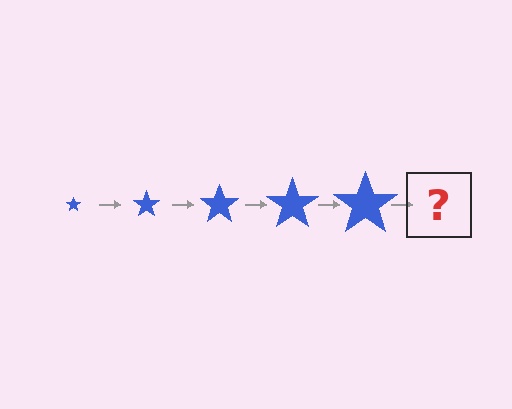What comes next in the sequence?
The next element should be a blue star, larger than the previous one.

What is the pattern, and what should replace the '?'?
The pattern is that the star gets progressively larger each step. The '?' should be a blue star, larger than the previous one.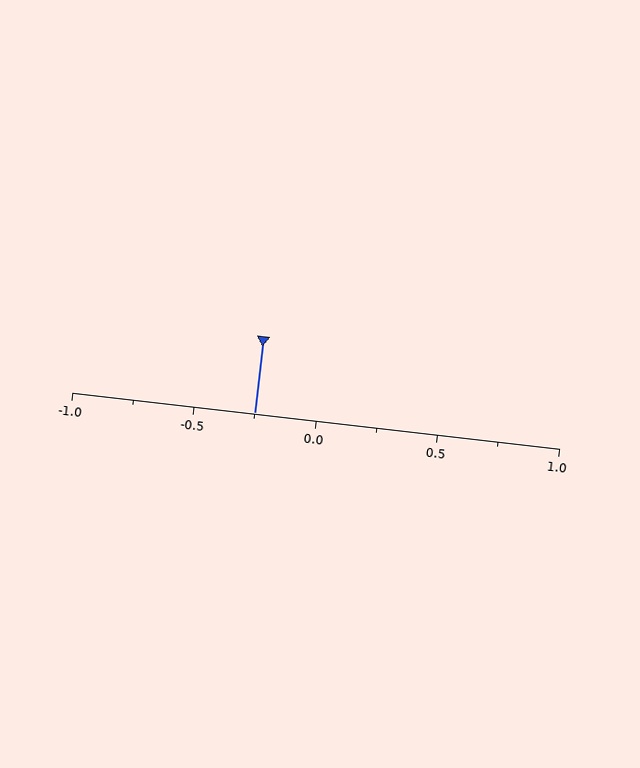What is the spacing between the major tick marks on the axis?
The major ticks are spaced 0.5 apart.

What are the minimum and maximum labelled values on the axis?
The axis runs from -1.0 to 1.0.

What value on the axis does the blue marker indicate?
The marker indicates approximately -0.25.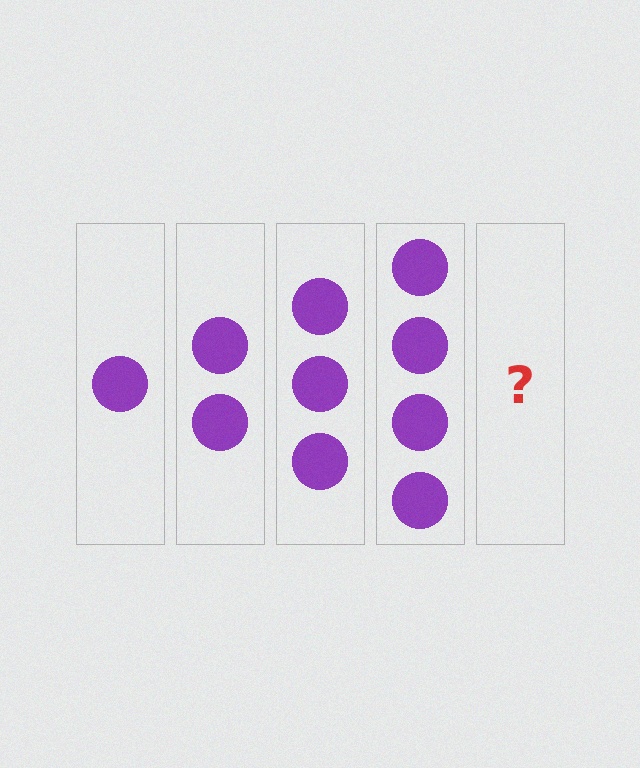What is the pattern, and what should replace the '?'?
The pattern is that each step adds one more circle. The '?' should be 5 circles.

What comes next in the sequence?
The next element should be 5 circles.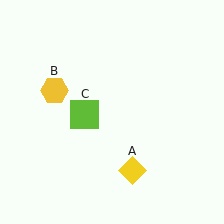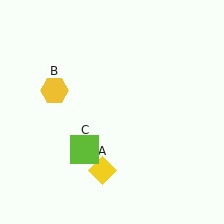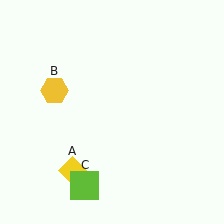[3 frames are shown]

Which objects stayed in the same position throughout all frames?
Yellow hexagon (object B) remained stationary.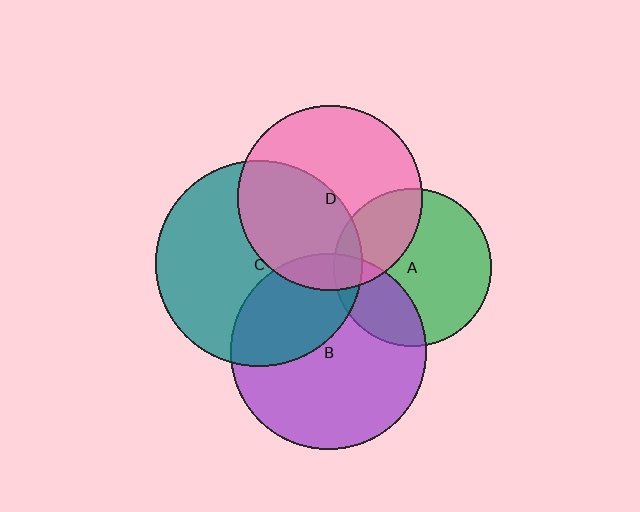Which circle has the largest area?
Circle C (teal).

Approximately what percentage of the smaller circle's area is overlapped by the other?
Approximately 10%.